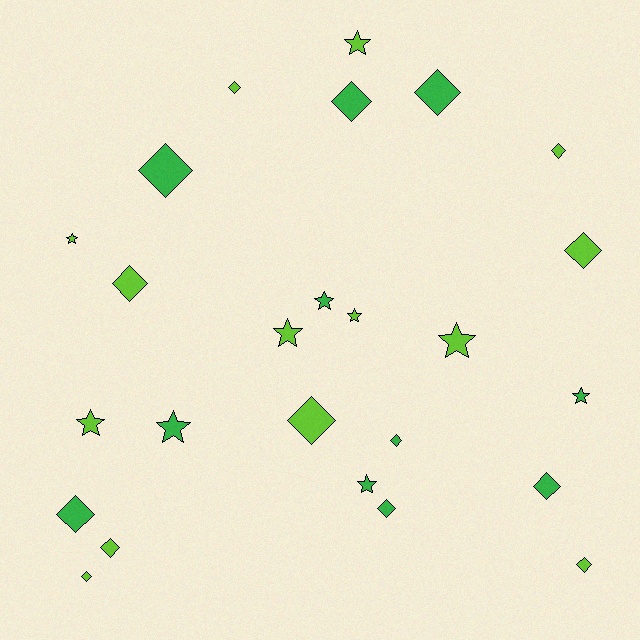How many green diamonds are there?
There are 7 green diamonds.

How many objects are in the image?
There are 25 objects.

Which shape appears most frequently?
Diamond, with 15 objects.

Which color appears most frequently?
Lime, with 14 objects.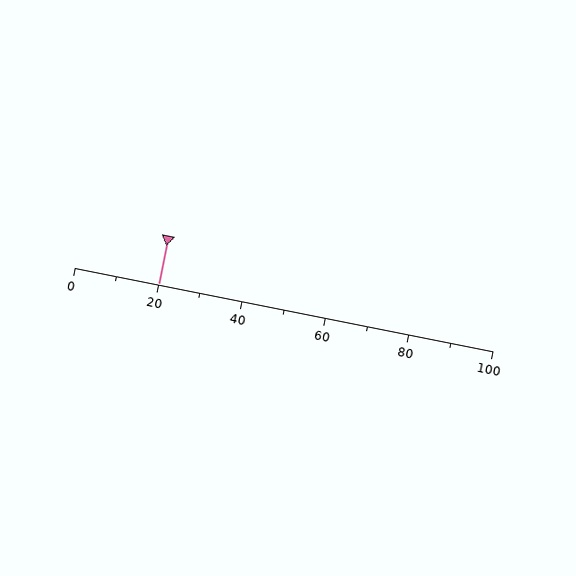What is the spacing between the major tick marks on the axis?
The major ticks are spaced 20 apart.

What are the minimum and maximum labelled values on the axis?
The axis runs from 0 to 100.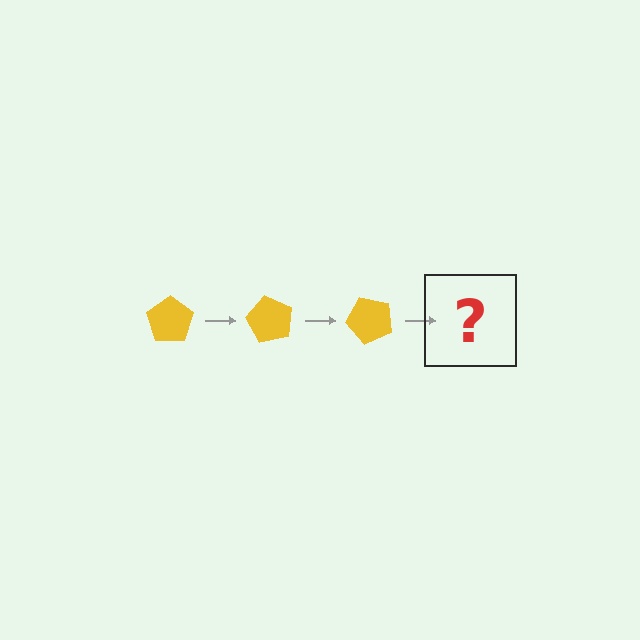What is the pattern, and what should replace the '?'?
The pattern is that the pentagon rotates 60 degrees each step. The '?' should be a yellow pentagon rotated 180 degrees.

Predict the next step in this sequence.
The next step is a yellow pentagon rotated 180 degrees.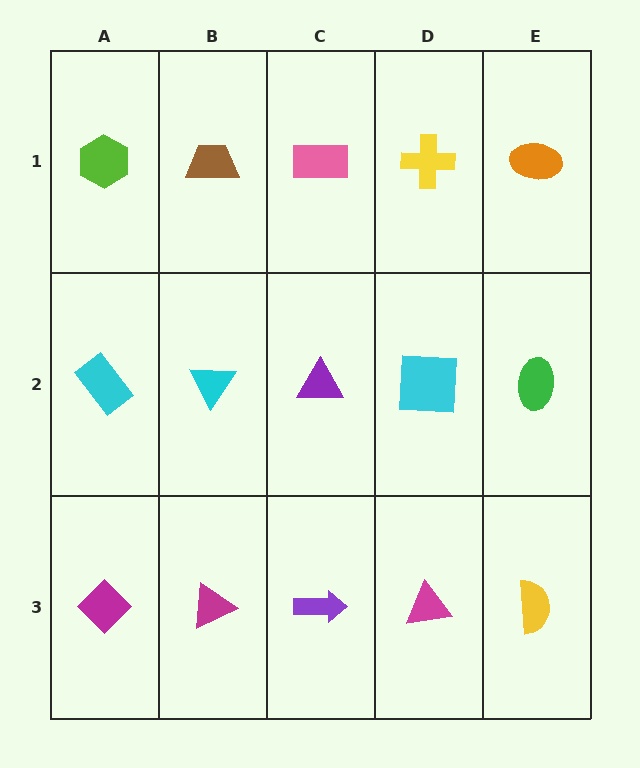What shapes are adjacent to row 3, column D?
A cyan square (row 2, column D), a purple arrow (row 3, column C), a yellow semicircle (row 3, column E).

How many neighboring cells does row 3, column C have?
3.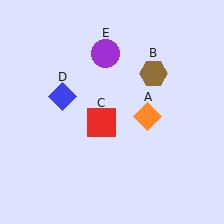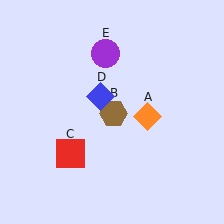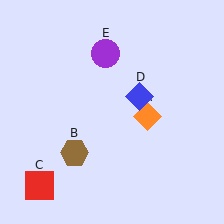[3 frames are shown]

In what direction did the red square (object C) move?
The red square (object C) moved down and to the left.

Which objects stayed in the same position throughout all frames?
Orange diamond (object A) and purple circle (object E) remained stationary.